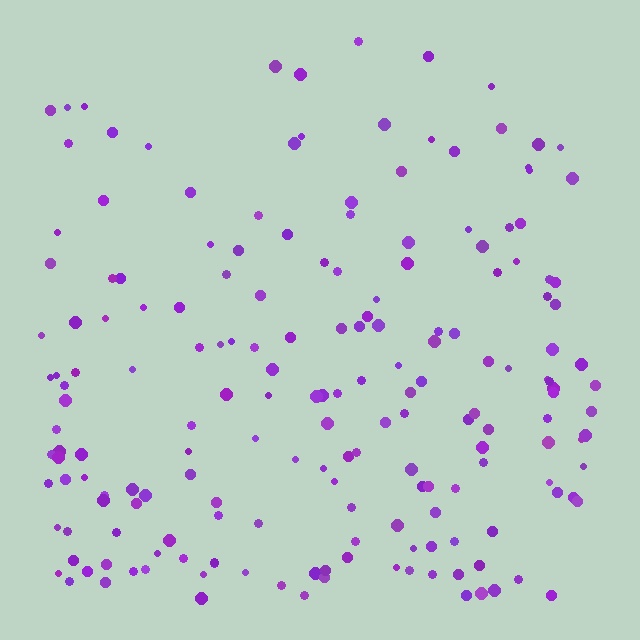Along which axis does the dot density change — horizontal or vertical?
Vertical.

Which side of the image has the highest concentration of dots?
The bottom.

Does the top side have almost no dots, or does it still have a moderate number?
Still a moderate number, just noticeably fewer than the bottom.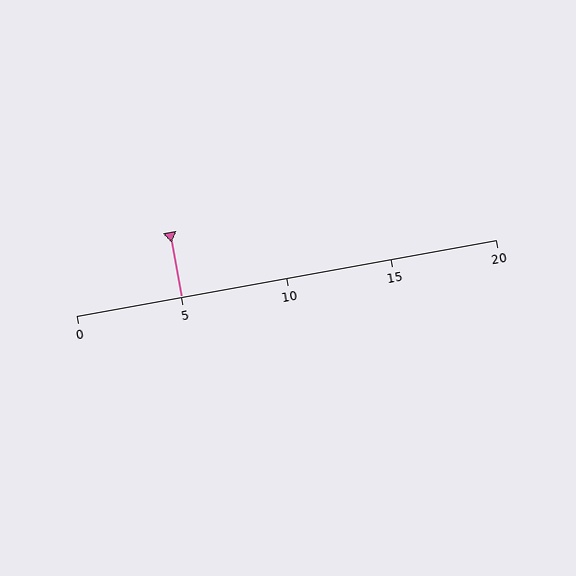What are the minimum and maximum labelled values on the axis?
The axis runs from 0 to 20.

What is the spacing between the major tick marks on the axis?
The major ticks are spaced 5 apart.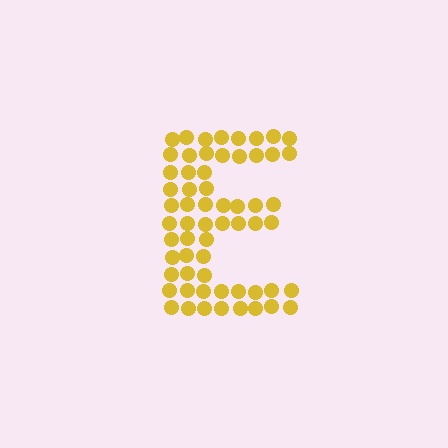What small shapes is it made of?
It is made of small circles.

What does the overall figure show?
The overall figure shows the letter E.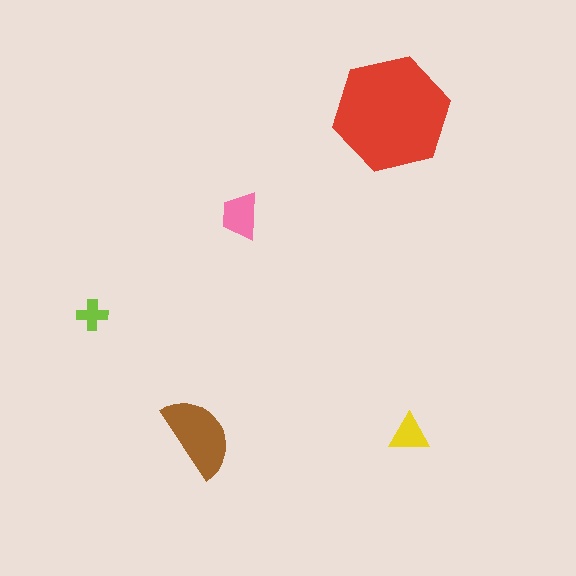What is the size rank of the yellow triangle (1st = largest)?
4th.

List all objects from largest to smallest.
The red hexagon, the brown semicircle, the pink trapezoid, the yellow triangle, the lime cross.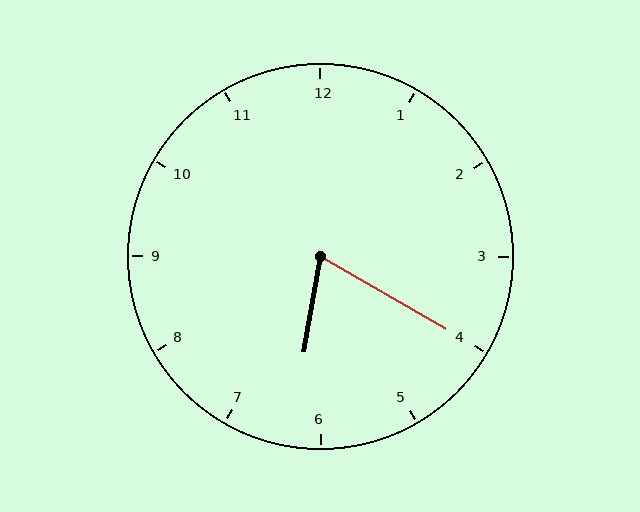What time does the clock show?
6:20.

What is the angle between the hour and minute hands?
Approximately 70 degrees.